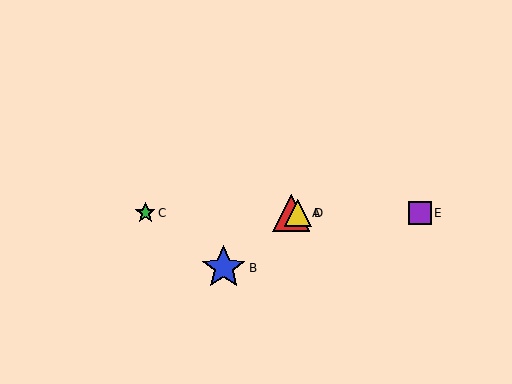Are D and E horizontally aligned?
Yes, both are at y≈213.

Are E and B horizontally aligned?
No, E is at y≈213 and B is at y≈268.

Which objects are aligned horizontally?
Objects A, C, D, E are aligned horizontally.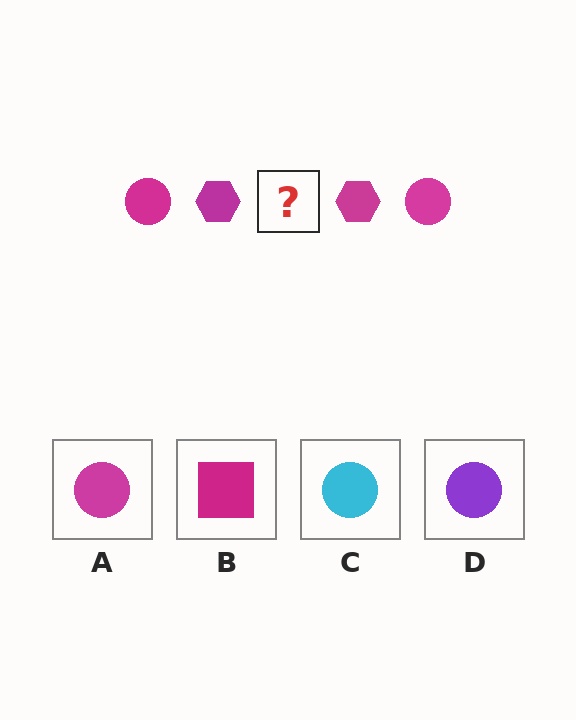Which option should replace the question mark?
Option A.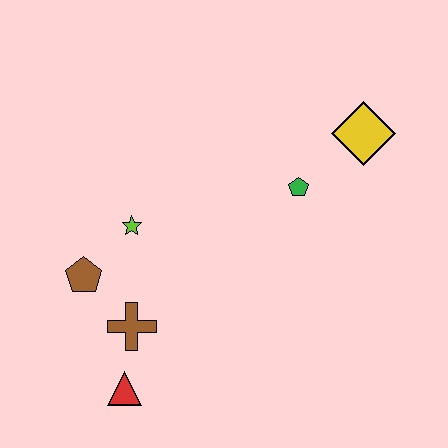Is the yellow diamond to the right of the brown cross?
Yes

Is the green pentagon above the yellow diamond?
No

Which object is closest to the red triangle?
The brown cross is closest to the red triangle.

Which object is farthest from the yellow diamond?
The red triangle is farthest from the yellow diamond.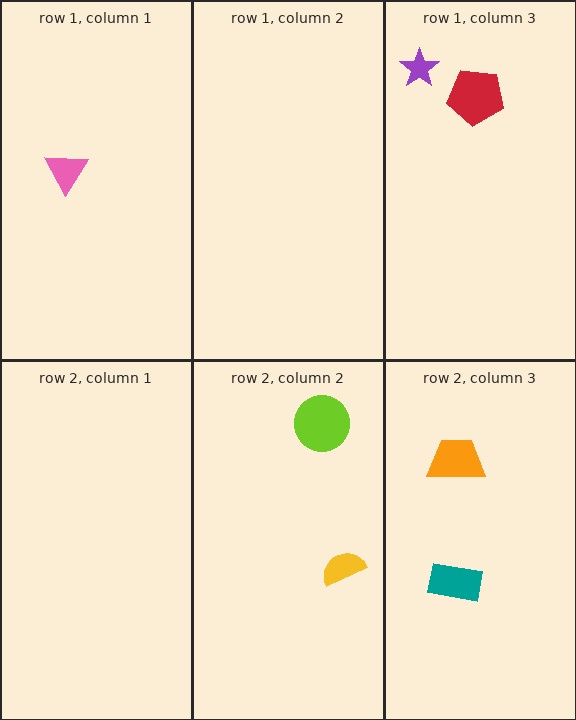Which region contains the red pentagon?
The row 1, column 3 region.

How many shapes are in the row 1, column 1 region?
1.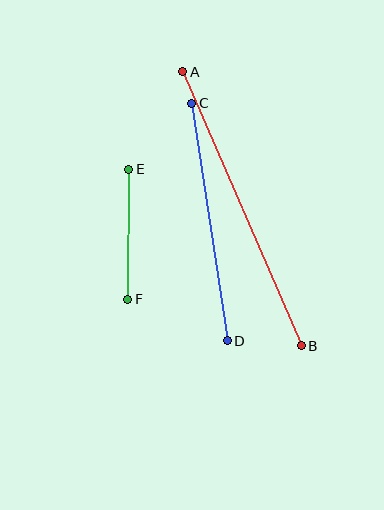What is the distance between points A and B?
The distance is approximately 299 pixels.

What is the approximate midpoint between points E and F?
The midpoint is at approximately (128, 234) pixels.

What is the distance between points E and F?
The distance is approximately 130 pixels.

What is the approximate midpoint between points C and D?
The midpoint is at approximately (209, 222) pixels.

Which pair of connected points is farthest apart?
Points A and B are farthest apart.